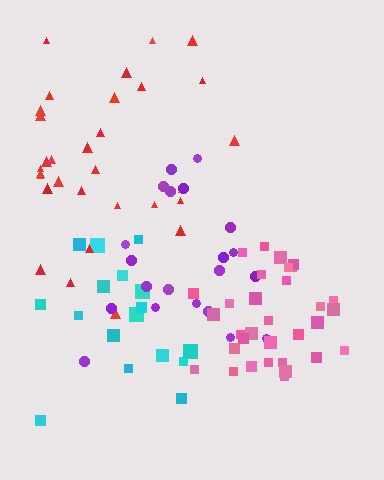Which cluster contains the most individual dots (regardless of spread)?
Pink (33).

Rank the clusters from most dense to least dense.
pink, red, purple, cyan.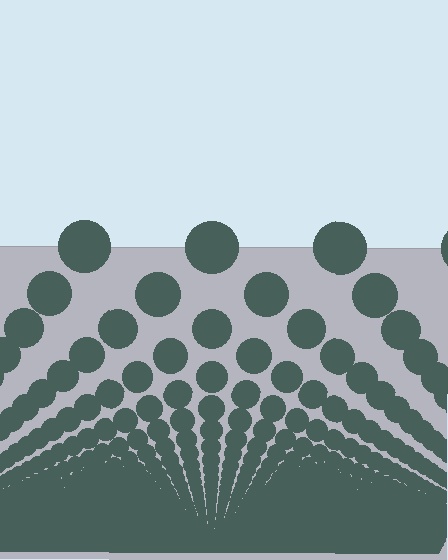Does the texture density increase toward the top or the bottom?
Density increases toward the bottom.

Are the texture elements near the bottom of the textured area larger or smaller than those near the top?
Smaller. The gradient is inverted — elements near the bottom are smaller and denser.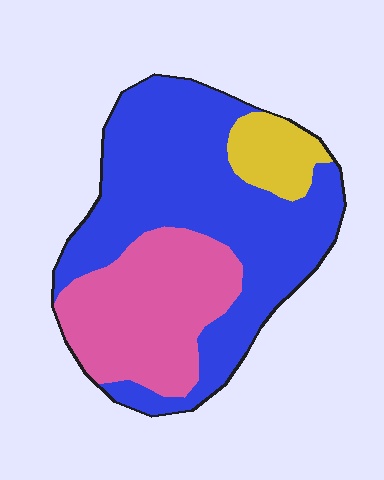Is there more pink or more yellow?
Pink.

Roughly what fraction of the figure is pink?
Pink takes up about one third (1/3) of the figure.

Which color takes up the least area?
Yellow, at roughly 10%.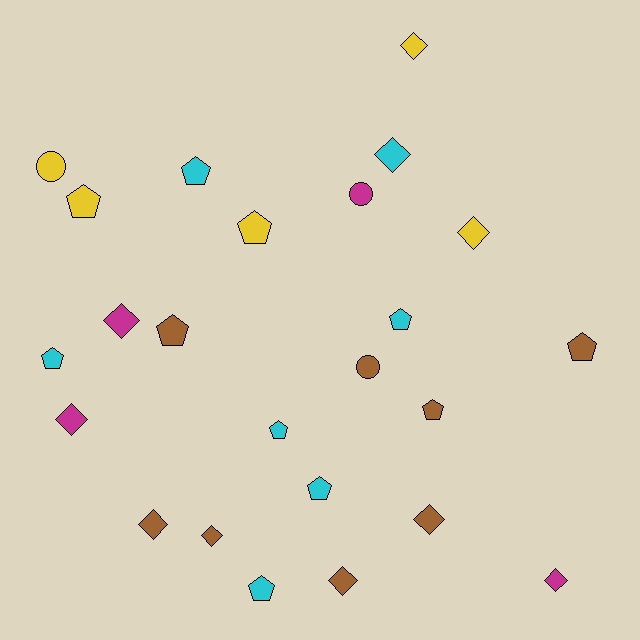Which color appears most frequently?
Brown, with 8 objects.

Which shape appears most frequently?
Pentagon, with 11 objects.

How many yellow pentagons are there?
There are 2 yellow pentagons.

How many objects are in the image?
There are 24 objects.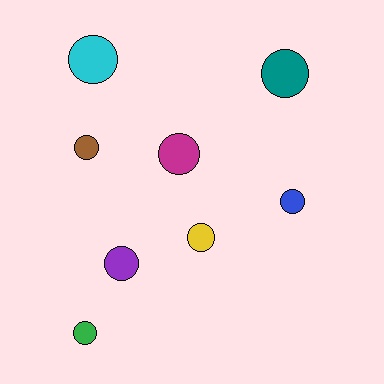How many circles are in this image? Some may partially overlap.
There are 8 circles.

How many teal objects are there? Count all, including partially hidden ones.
There is 1 teal object.